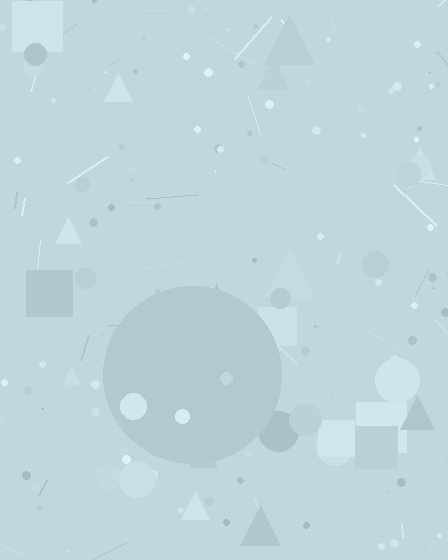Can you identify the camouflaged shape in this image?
The camouflaged shape is a circle.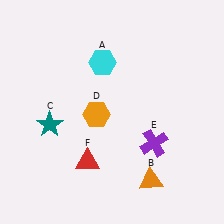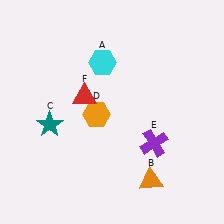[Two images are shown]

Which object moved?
The red triangle (F) moved up.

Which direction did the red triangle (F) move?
The red triangle (F) moved up.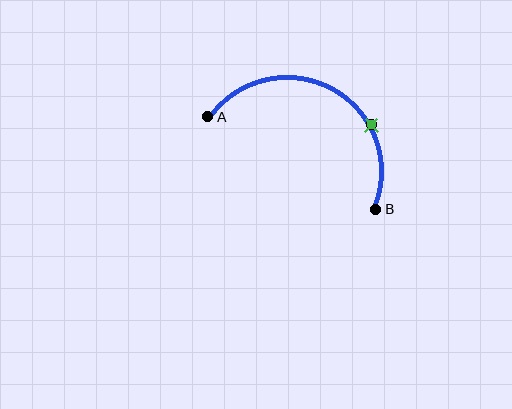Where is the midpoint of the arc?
The arc midpoint is the point on the curve farthest from the straight line joining A and B. It sits above that line.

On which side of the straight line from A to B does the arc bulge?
The arc bulges above the straight line connecting A and B.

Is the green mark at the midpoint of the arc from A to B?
No. The green mark lies on the arc but is closer to endpoint B. The arc midpoint would be at the point on the curve equidistant along the arc from both A and B.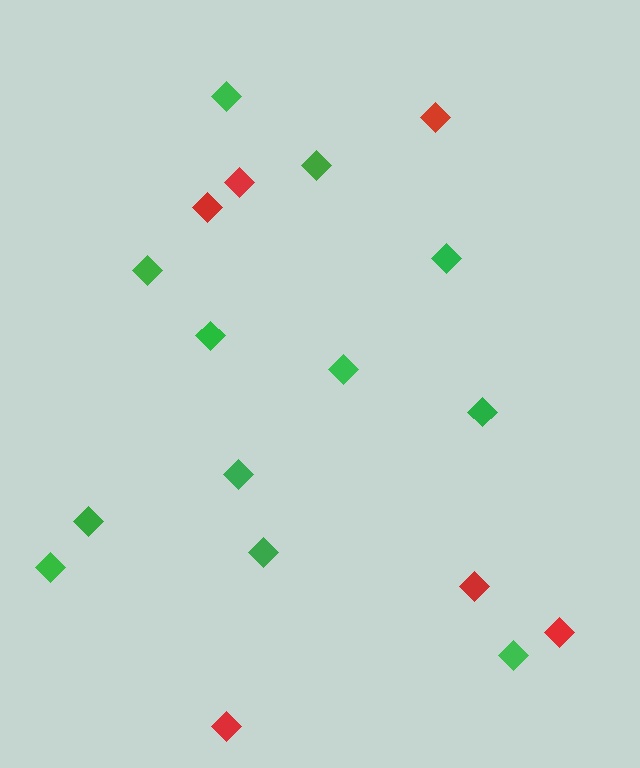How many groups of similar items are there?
There are 2 groups: one group of red diamonds (6) and one group of green diamonds (12).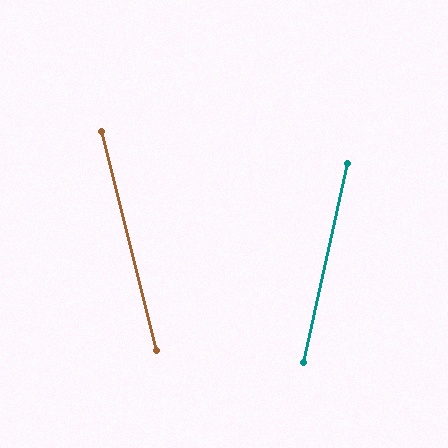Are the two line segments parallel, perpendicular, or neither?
Neither parallel nor perpendicular — they differ by about 27°.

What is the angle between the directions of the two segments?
Approximately 27 degrees.